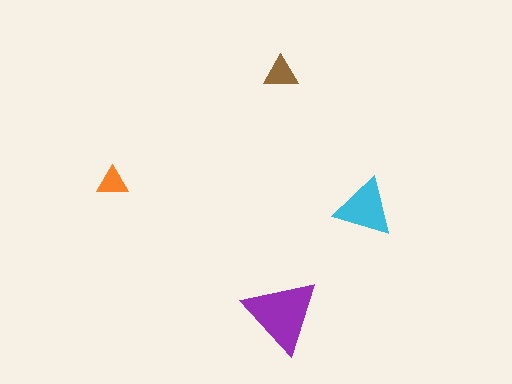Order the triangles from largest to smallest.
the purple one, the cyan one, the brown one, the orange one.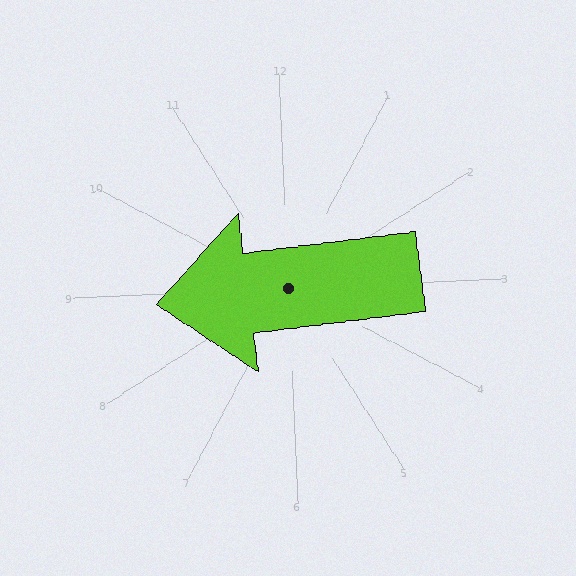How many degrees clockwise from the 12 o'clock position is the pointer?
Approximately 265 degrees.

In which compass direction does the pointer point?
West.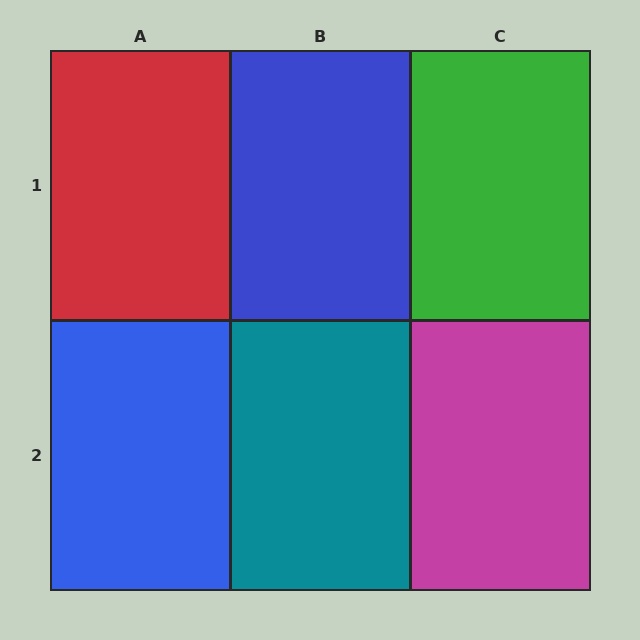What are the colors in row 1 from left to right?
Red, blue, green.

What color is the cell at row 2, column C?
Magenta.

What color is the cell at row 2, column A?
Blue.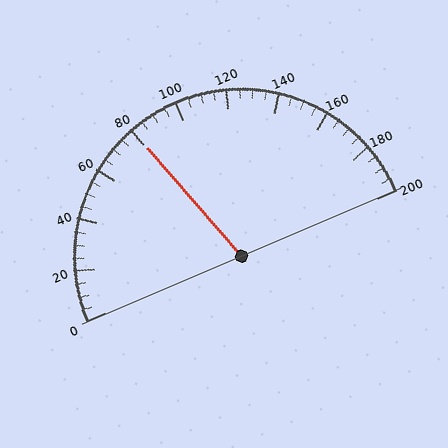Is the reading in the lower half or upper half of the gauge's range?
The reading is in the lower half of the range (0 to 200).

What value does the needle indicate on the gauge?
The needle indicates approximately 80.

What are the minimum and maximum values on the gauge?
The gauge ranges from 0 to 200.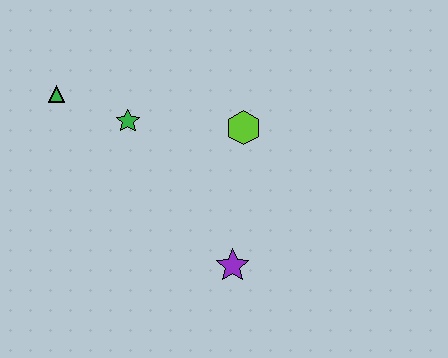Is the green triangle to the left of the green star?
Yes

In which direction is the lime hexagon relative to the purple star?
The lime hexagon is above the purple star.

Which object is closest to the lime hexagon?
The green star is closest to the lime hexagon.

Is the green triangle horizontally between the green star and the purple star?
No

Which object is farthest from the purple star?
The green triangle is farthest from the purple star.